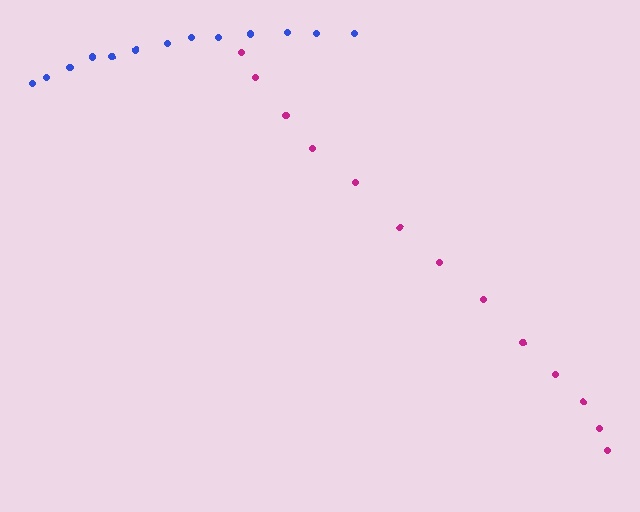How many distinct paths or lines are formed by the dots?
There are 2 distinct paths.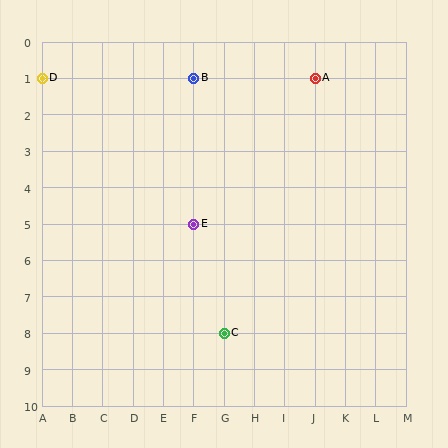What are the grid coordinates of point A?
Point A is at grid coordinates (J, 1).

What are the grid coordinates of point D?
Point D is at grid coordinates (A, 1).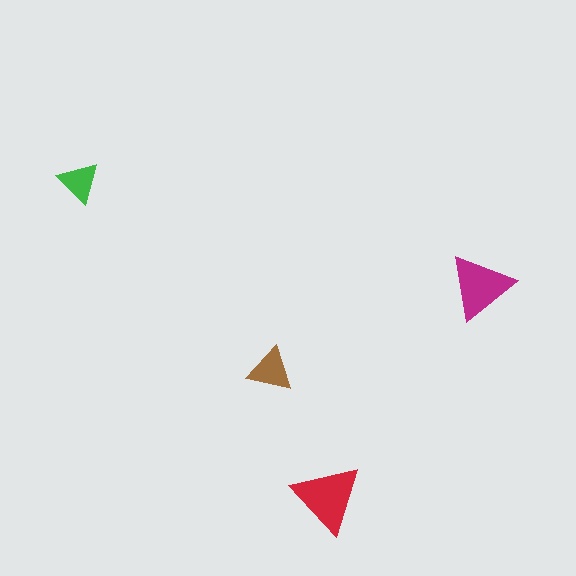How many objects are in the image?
There are 4 objects in the image.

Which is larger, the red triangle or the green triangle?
The red one.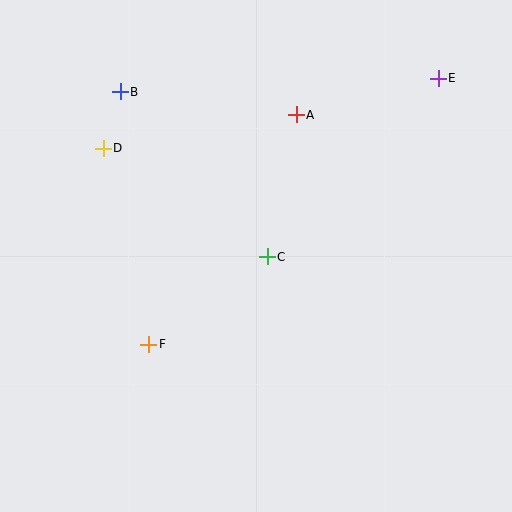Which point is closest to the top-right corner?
Point E is closest to the top-right corner.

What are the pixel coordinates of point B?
Point B is at (120, 92).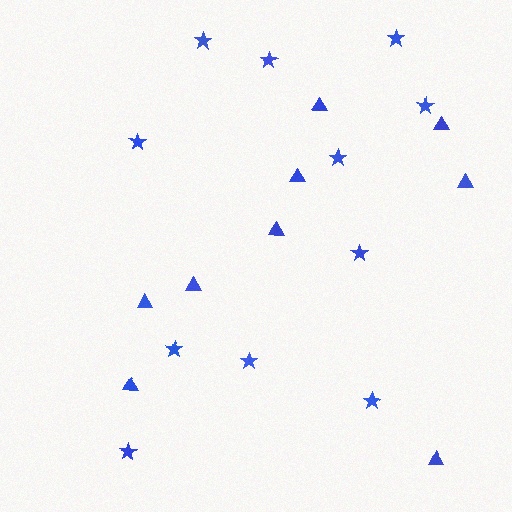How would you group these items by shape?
There are 2 groups: one group of stars (11) and one group of triangles (9).